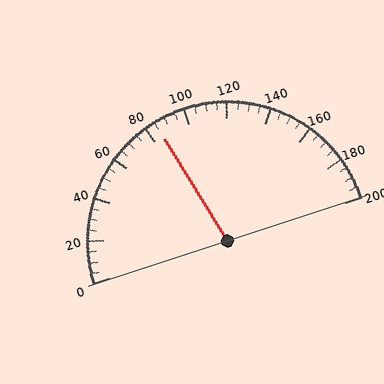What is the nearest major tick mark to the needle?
The nearest major tick mark is 80.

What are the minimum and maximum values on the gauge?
The gauge ranges from 0 to 200.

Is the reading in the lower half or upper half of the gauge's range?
The reading is in the lower half of the range (0 to 200).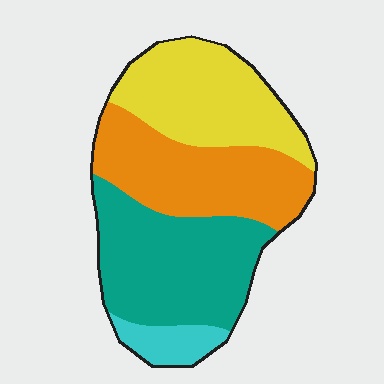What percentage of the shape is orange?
Orange takes up about one third (1/3) of the shape.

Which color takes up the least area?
Cyan, at roughly 5%.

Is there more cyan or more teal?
Teal.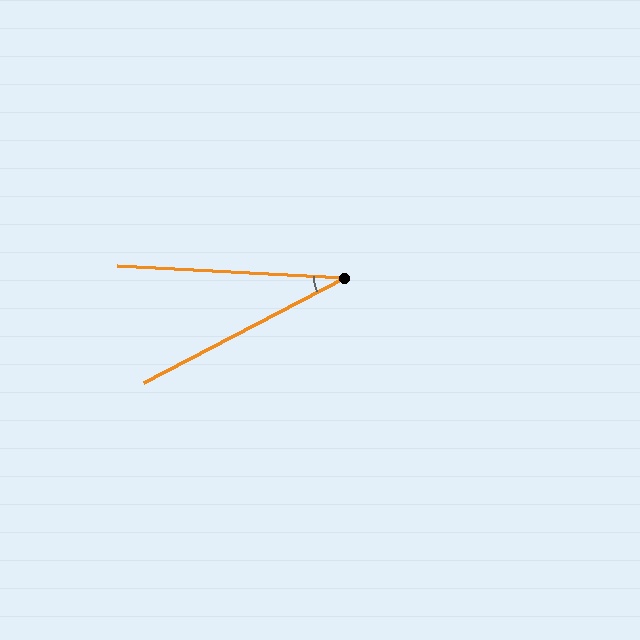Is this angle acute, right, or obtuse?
It is acute.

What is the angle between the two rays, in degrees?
Approximately 31 degrees.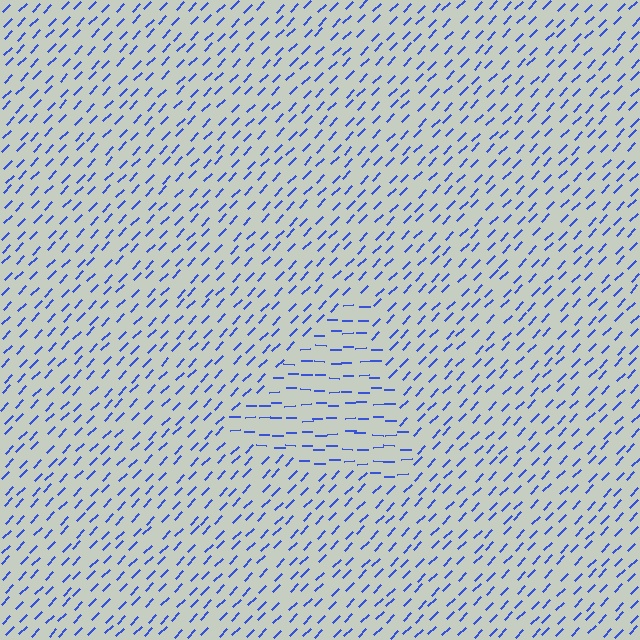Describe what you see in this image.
The image is filled with small blue line segments. A triangle region in the image has lines oriented differently from the surrounding lines, creating a visible texture boundary.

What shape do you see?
I see a triangle.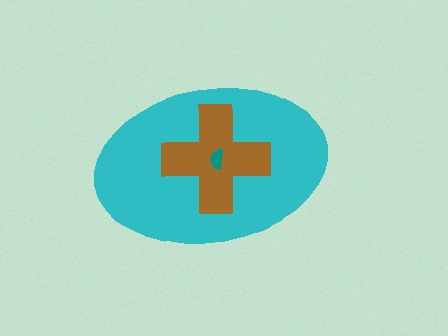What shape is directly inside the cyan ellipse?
The brown cross.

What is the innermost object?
The teal semicircle.